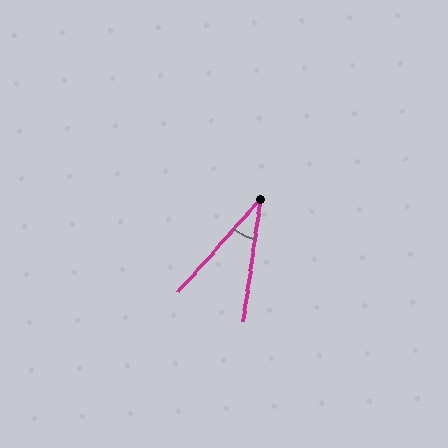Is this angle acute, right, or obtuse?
It is acute.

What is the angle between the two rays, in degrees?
Approximately 34 degrees.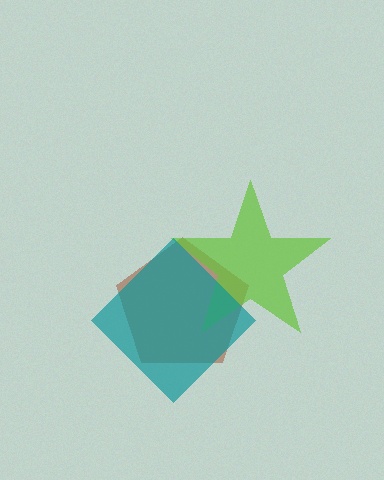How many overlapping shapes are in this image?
There are 3 overlapping shapes in the image.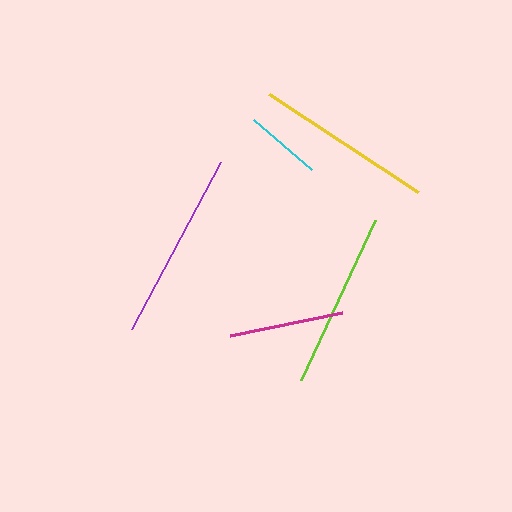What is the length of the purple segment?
The purple segment is approximately 189 pixels long.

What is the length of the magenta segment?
The magenta segment is approximately 115 pixels long.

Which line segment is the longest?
The purple line is the longest at approximately 189 pixels.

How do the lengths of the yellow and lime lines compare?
The yellow and lime lines are approximately the same length.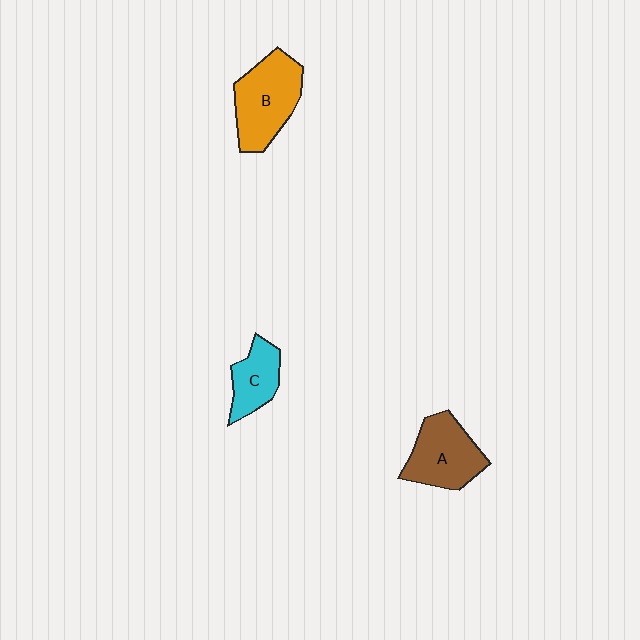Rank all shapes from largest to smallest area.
From largest to smallest: B (orange), A (brown), C (cyan).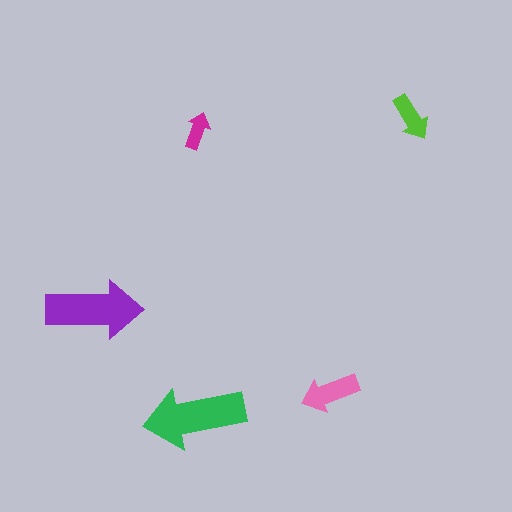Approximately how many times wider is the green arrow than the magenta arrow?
About 2.5 times wider.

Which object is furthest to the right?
The lime arrow is rightmost.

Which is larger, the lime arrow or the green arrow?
The green one.